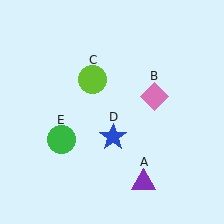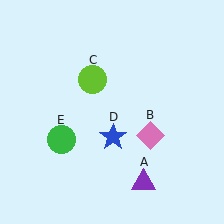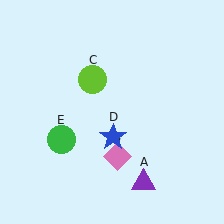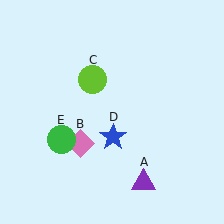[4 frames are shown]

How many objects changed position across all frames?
1 object changed position: pink diamond (object B).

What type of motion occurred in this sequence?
The pink diamond (object B) rotated clockwise around the center of the scene.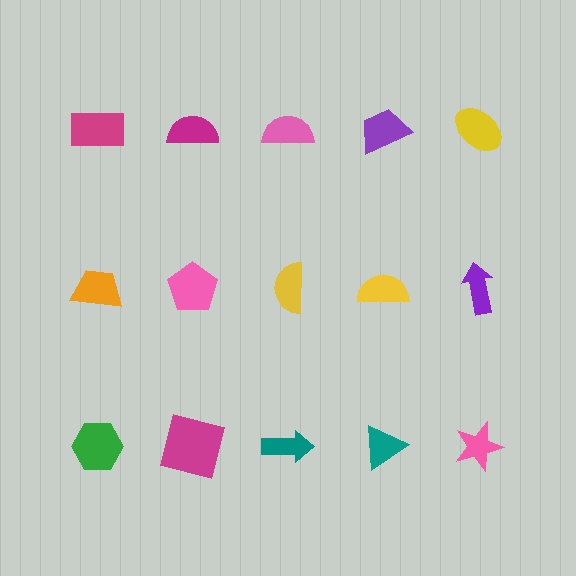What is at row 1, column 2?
A magenta semicircle.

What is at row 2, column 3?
A yellow semicircle.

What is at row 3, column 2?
A magenta square.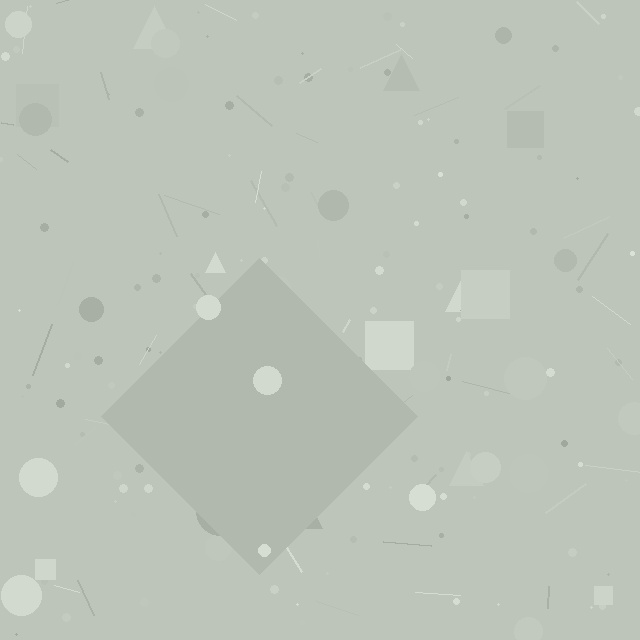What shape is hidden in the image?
A diamond is hidden in the image.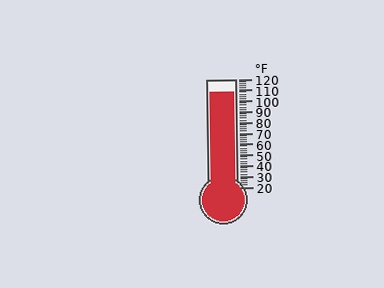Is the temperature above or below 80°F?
The temperature is above 80°F.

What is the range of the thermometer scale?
The thermometer scale ranges from 20°F to 120°F.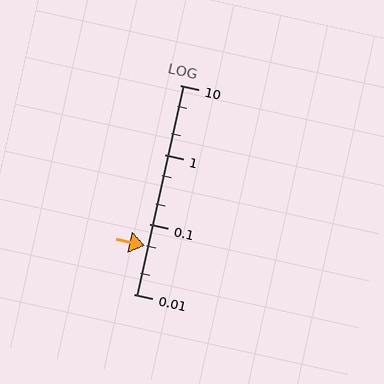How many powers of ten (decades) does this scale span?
The scale spans 3 decades, from 0.01 to 10.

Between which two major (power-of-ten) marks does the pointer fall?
The pointer is between 0.01 and 0.1.